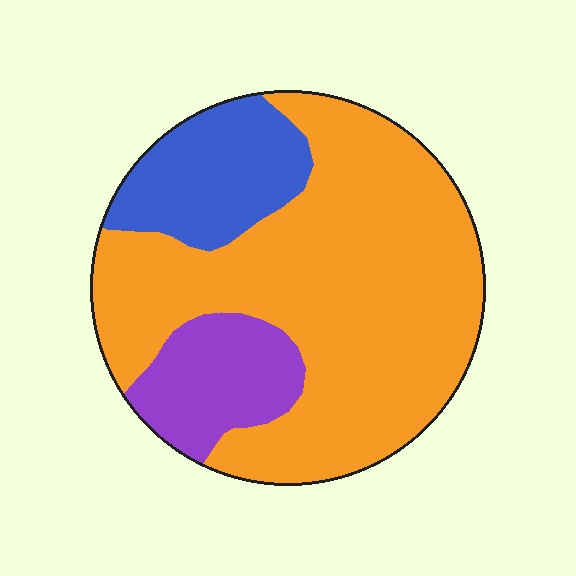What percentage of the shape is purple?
Purple covers roughly 15% of the shape.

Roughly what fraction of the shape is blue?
Blue takes up about one sixth (1/6) of the shape.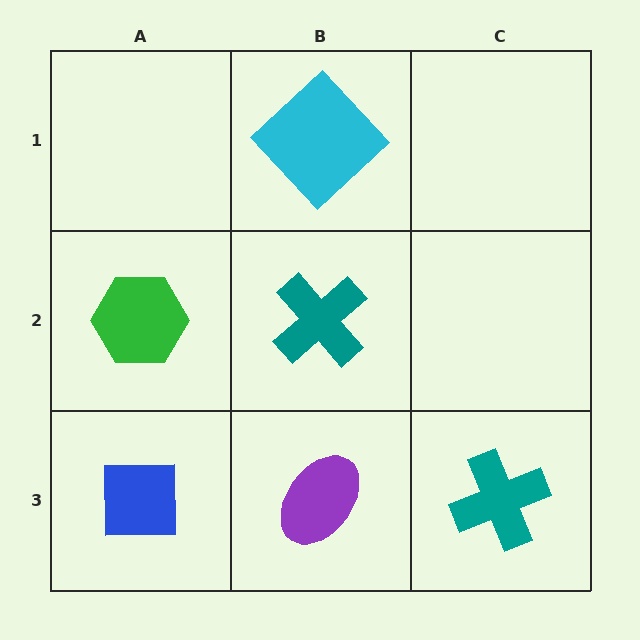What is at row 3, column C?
A teal cross.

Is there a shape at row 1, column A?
No, that cell is empty.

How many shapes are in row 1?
1 shape.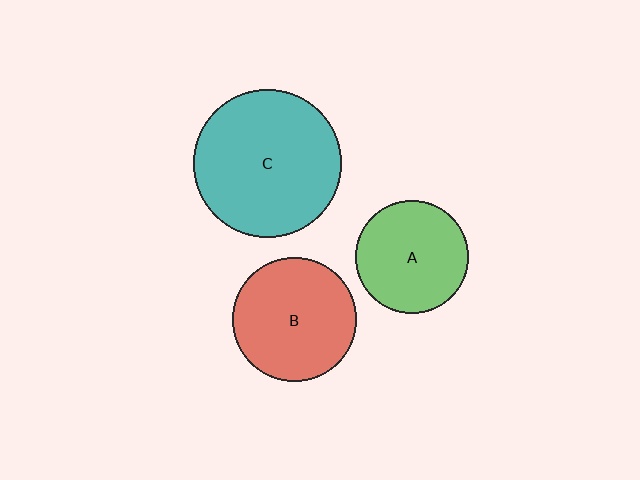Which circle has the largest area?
Circle C (teal).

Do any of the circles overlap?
No, none of the circles overlap.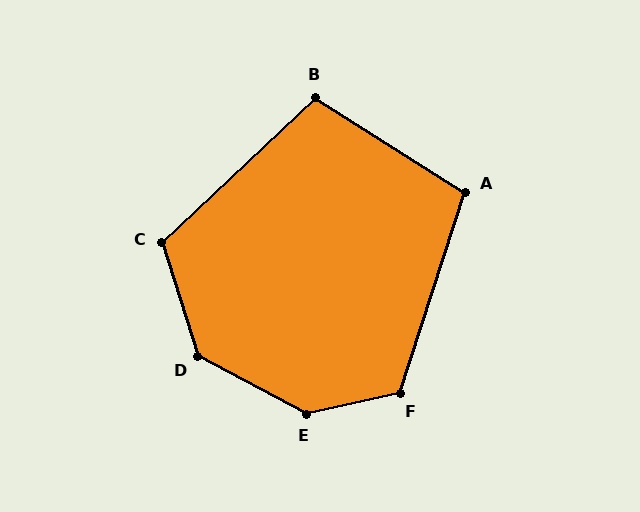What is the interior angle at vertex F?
Approximately 121 degrees (obtuse).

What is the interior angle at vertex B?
Approximately 104 degrees (obtuse).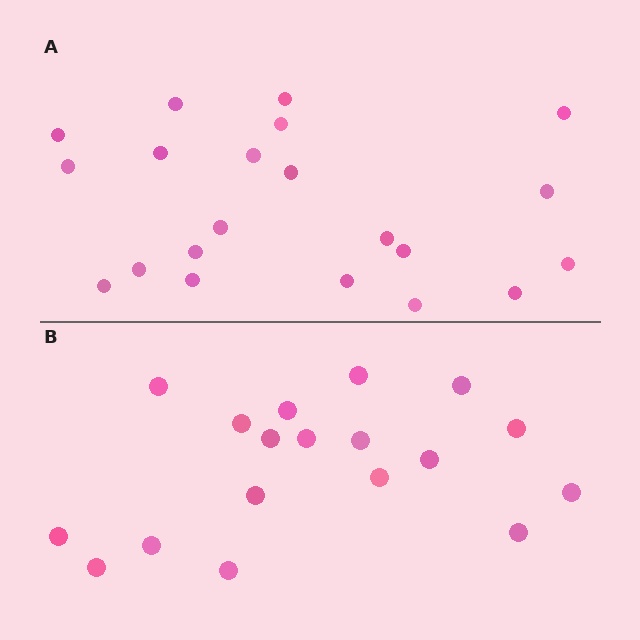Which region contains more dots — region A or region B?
Region A (the top region) has more dots.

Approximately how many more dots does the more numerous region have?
Region A has just a few more — roughly 2 or 3 more dots than region B.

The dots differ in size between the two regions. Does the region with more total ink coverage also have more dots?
No. Region B has more total ink coverage because its dots are larger, but region A actually contains more individual dots. Total area can be misleading — the number of items is what matters here.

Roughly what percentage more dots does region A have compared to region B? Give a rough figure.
About 15% more.